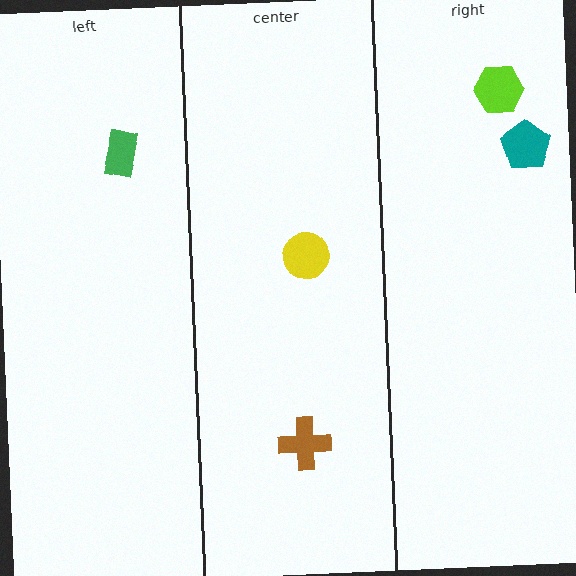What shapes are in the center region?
The yellow circle, the brown cross.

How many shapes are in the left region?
1.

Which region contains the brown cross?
The center region.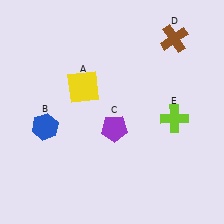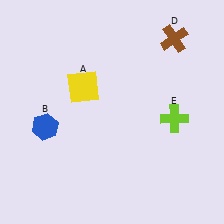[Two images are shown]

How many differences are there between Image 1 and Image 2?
There is 1 difference between the two images.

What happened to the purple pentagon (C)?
The purple pentagon (C) was removed in Image 2. It was in the bottom-right area of Image 1.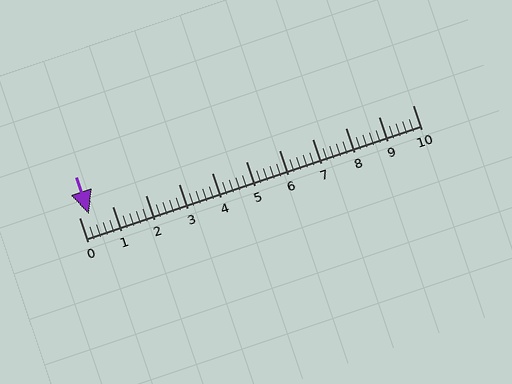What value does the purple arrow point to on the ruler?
The purple arrow points to approximately 0.3.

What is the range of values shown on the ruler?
The ruler shows values from 0 to 10.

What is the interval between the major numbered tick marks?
The major tick marks are spaced 1 units apart.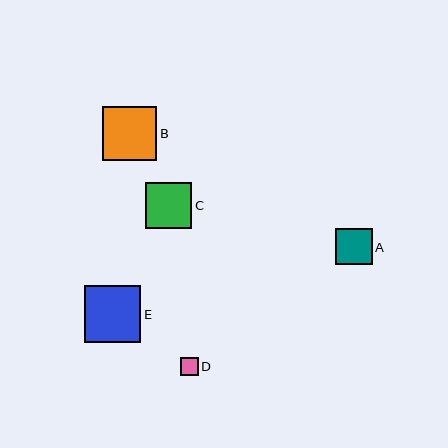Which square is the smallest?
Square D is the smallest with a size of approximately 18 pixels.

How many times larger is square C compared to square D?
Square C is approximately 2.6 times the size of square D.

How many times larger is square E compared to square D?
Square E is approximately 3.2 times the size of square D.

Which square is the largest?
Square E is the largest with a size of approximately 56 pixels.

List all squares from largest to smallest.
From largest to smallest: E, B, C, A, D.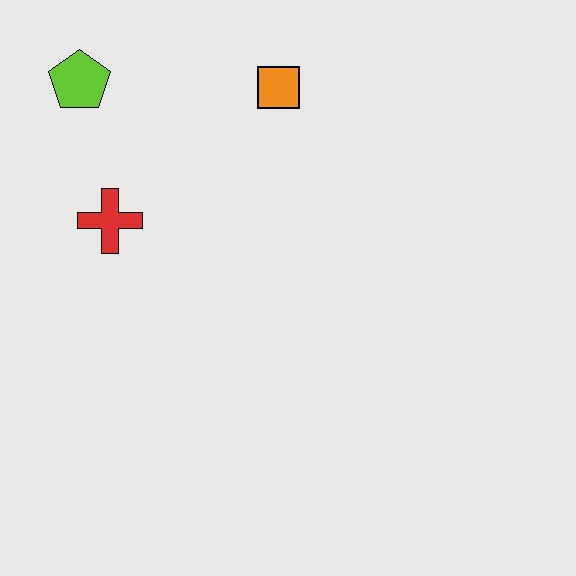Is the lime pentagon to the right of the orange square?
No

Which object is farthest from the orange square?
The red cross is farthest from the orange square.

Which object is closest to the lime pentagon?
The red cross is closest to the lime pentagon.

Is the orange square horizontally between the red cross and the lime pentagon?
No